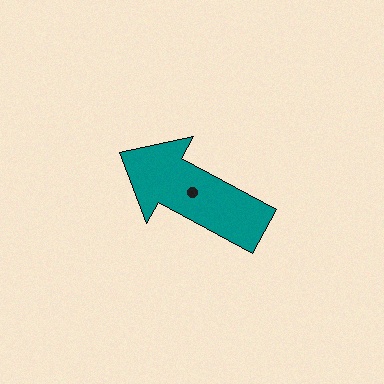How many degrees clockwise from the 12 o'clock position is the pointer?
Approximately 298 degrees.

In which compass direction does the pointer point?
Northwest.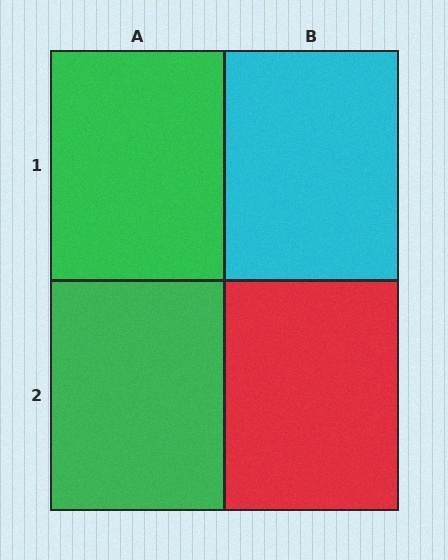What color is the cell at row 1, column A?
Green.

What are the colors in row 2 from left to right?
Green, red.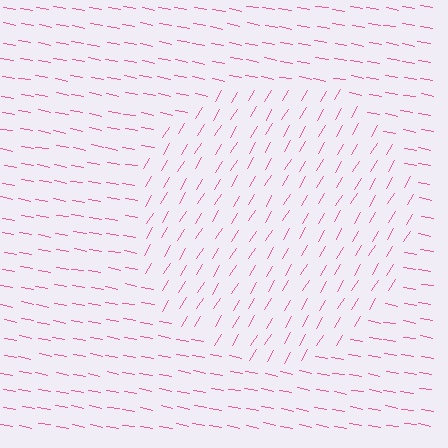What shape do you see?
I see a circle.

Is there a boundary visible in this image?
Yes, there is a texture boundary formed by a change in line orientation.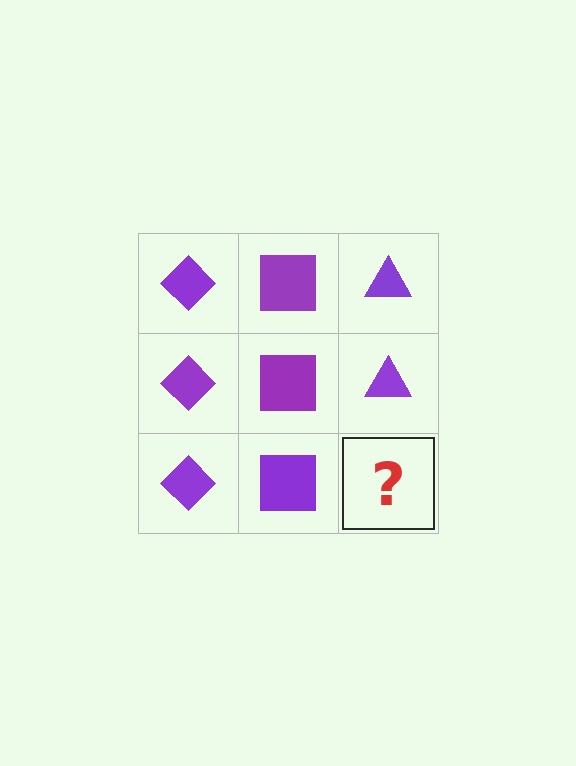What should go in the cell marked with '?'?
The missing cell should contain a purple triangle.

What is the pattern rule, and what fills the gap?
The rule is that each column has a consistent shape. The gap should be filled with a purple triangle.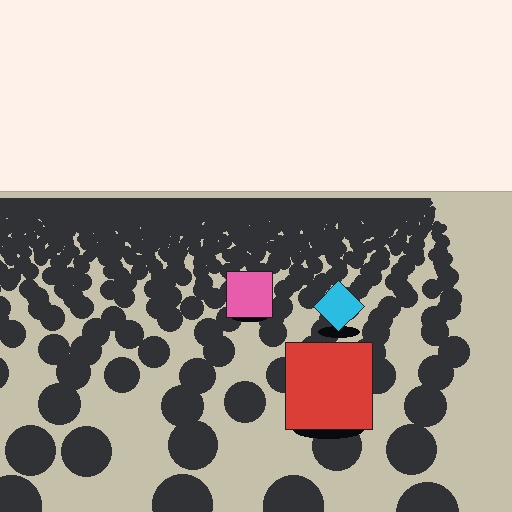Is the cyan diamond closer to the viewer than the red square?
No. The red square is closer — you can tell from the texture gradient: the ground texture is coarser near it.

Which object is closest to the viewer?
The red square is closest. The texture marks near it are larger and more spread out.